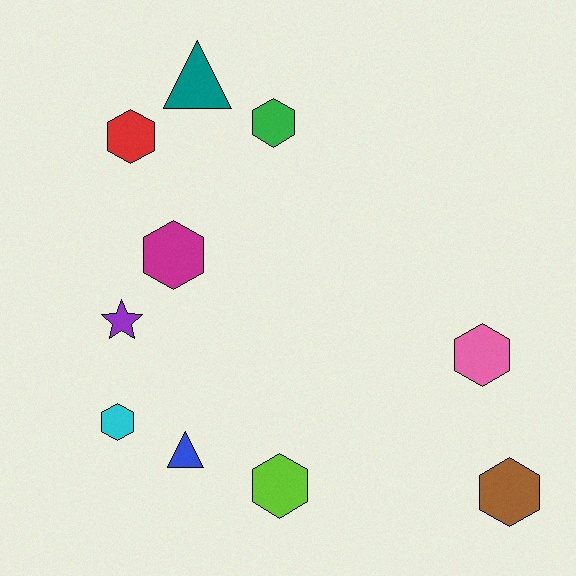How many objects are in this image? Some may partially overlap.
There are 10 objects.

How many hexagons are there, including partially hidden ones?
There are 7 hexagons.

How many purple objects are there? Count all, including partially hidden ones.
There is 1 purple object.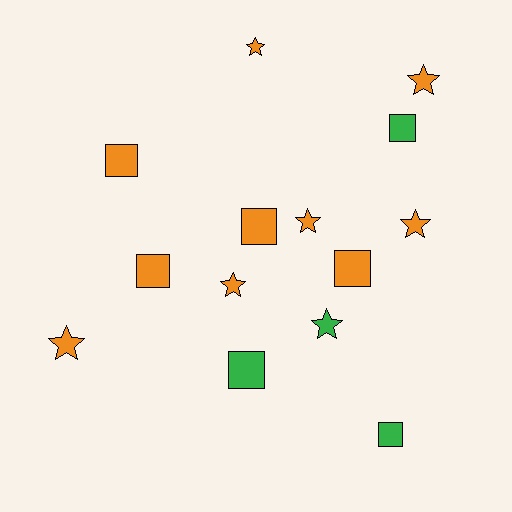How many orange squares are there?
There are 4 orange squares.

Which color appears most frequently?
Orange, with 10 objects.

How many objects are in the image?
There are 14 objects.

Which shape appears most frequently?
Star, with 7 objects.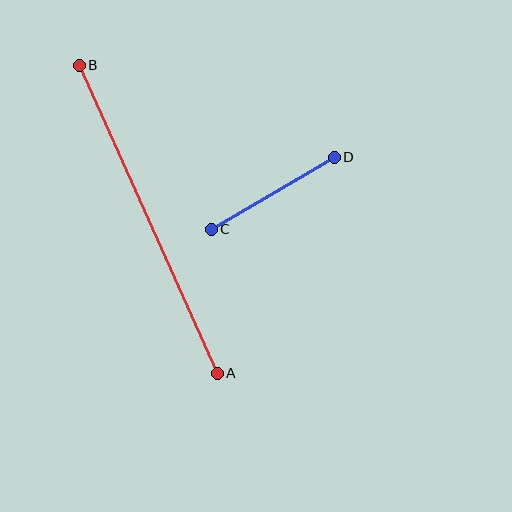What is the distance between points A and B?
The distance is approximately 338 pixels.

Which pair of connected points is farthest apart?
Points A and B are farthest apart.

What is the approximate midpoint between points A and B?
The midpoint is at approximately (148, 219) pixels.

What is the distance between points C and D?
The distance is approximately 142 pixels.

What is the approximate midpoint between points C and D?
The midpoint is at approximately (273, 193) pixels.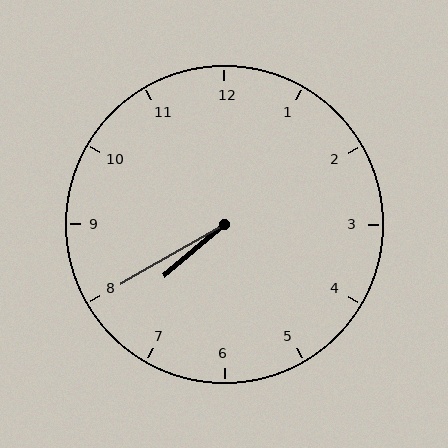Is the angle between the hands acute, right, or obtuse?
It is acute.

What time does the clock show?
7:40.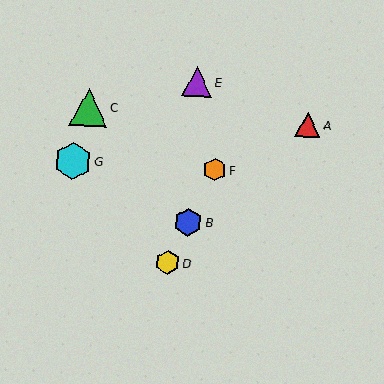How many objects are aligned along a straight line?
3 objects (B, D, F) are aligned along a straight line.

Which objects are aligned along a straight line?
Objects B, D, F are aligned along a straight line.